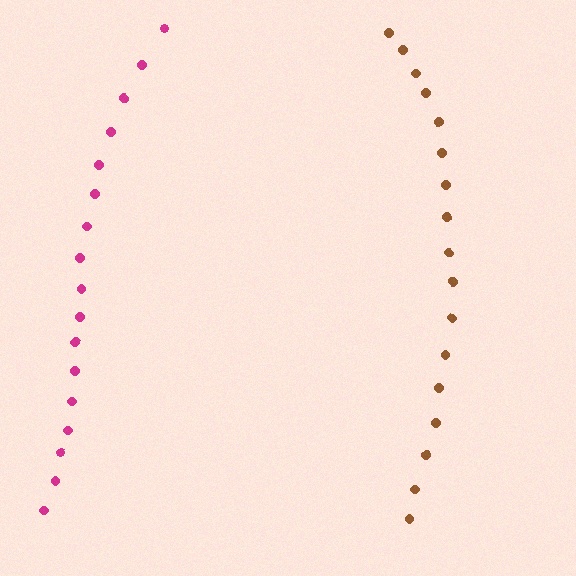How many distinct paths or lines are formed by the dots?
There are 2 distinct paths.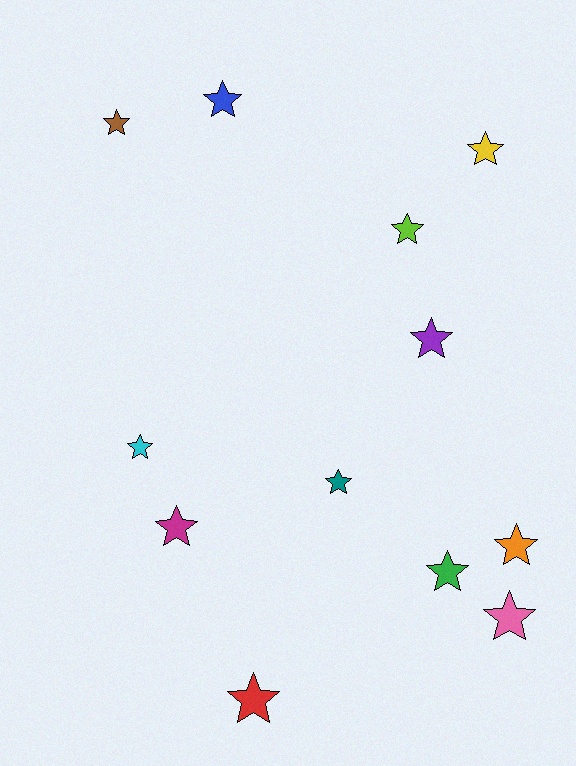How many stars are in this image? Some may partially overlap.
There are 12 stars.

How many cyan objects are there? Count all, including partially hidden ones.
There is 1 cyan object.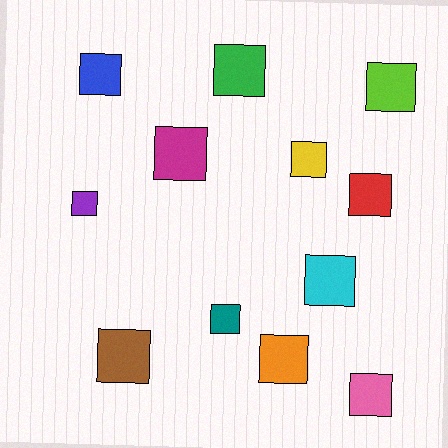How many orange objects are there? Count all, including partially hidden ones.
There is 1 orange object.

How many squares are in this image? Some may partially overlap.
There are 12 squares.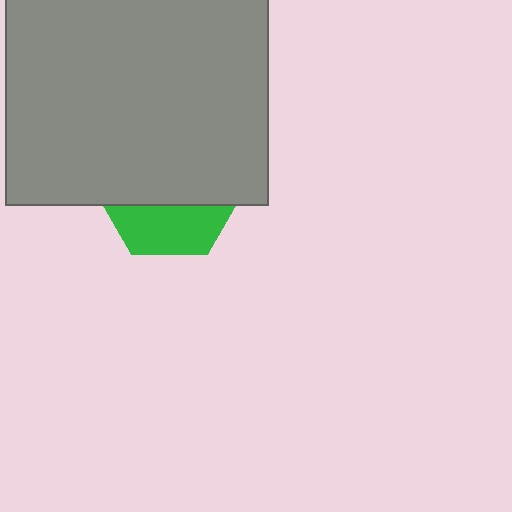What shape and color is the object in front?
The object in front is a gray square.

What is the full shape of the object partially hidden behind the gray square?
The partially hidden object is a green hexagon.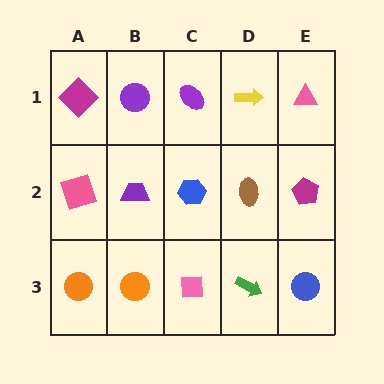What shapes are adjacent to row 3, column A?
A pink square (row 2, column A), an orange circle (row 3, column B).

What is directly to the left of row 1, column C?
A purple circle.